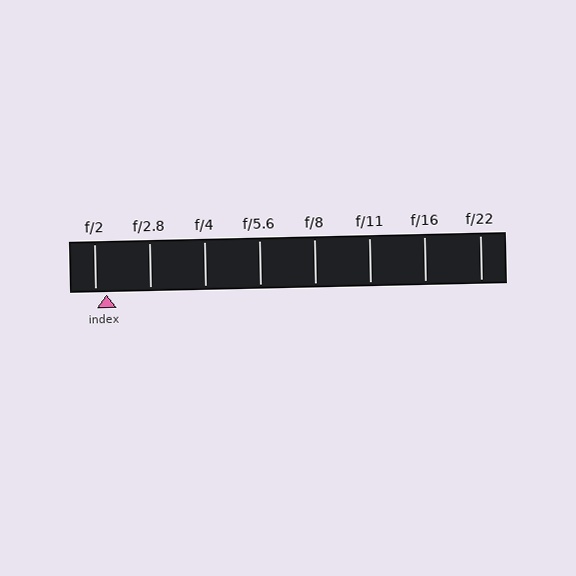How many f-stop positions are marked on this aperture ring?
There are 8 f-stop positions marked.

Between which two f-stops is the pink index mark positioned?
The index mark is between f/2 and f/2.8.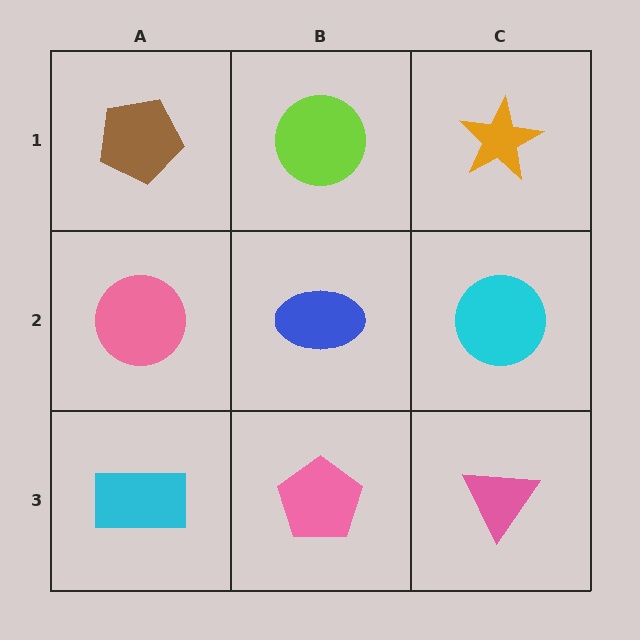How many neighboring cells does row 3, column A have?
2.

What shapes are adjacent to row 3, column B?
A blue ellipse (row 2, column B), a cyan rectangle (row 3, column A), a pink triangle (row 3, column C).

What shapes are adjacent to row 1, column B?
A blue ellipse (row 2, column B), a brown pentagon (row 1, column A), an orange star (row 1, column C).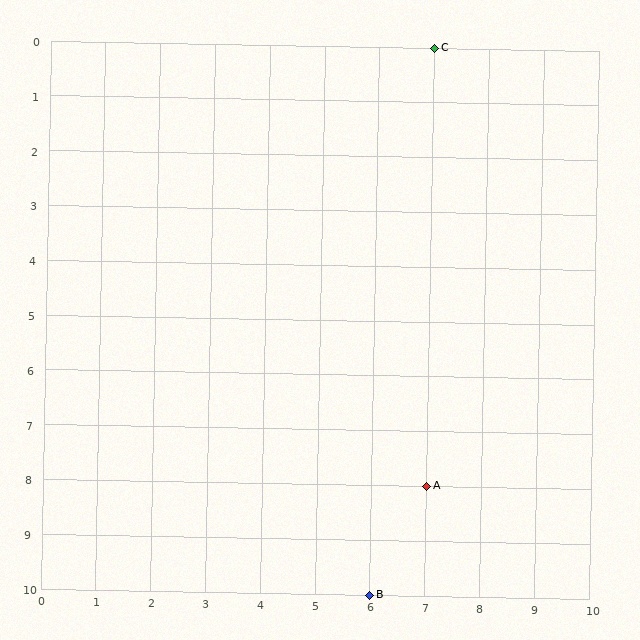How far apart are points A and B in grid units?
Points A and B are 1 column and 2 rows apart (about 2.2 grid units diagonally).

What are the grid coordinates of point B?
Point B is at grid coordinates (6, 10).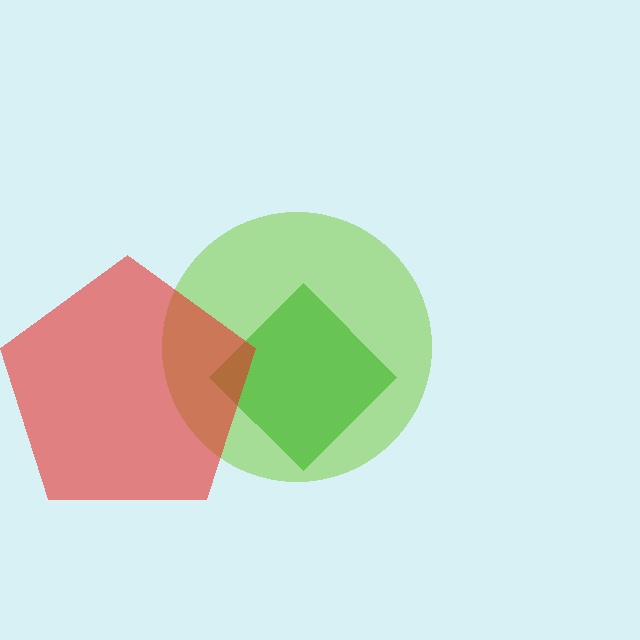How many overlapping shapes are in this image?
There are 3 overlapping shapes in the image.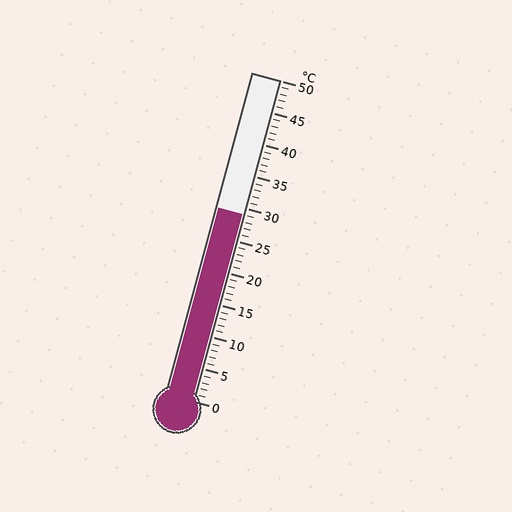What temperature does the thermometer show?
The thermometer shows approximately 29°C.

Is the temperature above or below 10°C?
The temperature is above 10°C.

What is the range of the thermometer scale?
The thermometer scale ranges from 0°C to 50°C.